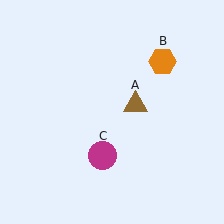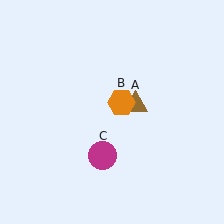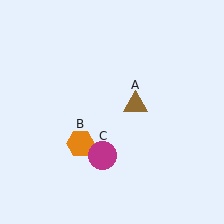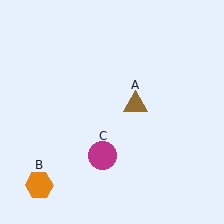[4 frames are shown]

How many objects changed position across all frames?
1 object changed position: orange hexagon (object B).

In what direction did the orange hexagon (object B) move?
The orange hexagon (object B) moved down and to the left.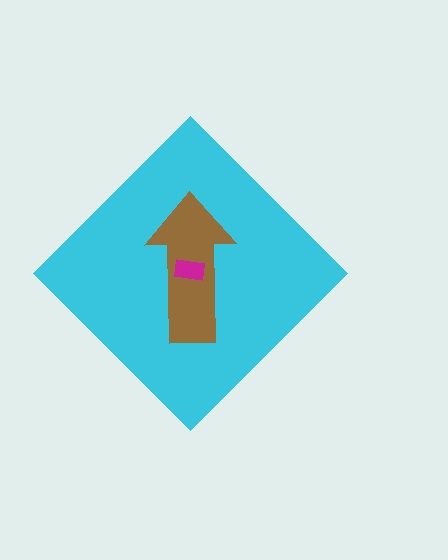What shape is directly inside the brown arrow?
The magenta rectangle.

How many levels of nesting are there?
3.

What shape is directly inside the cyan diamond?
The brown arrow.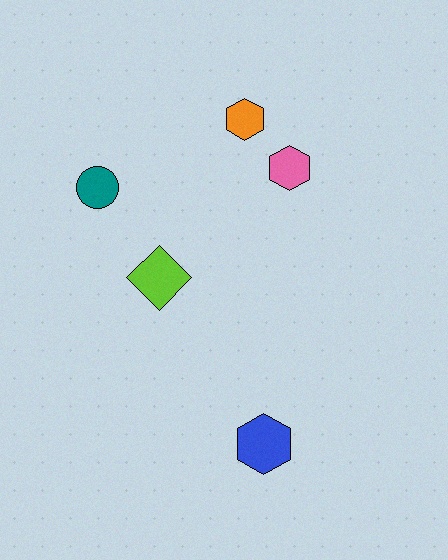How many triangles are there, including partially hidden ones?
There are no triangles.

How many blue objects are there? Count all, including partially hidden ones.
There is 1 blue object.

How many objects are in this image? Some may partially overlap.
There are 5 objects.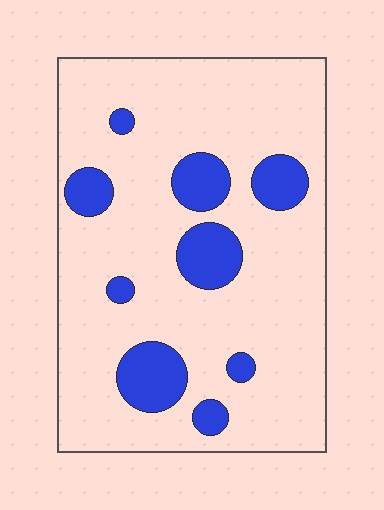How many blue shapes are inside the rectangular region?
9.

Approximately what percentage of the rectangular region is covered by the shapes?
Approximately 15%.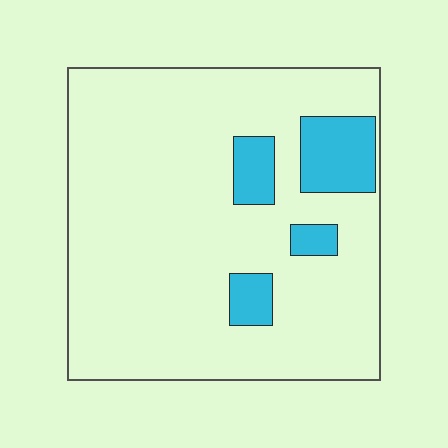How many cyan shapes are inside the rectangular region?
4.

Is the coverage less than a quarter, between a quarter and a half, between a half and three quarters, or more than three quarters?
Less than a quarter.